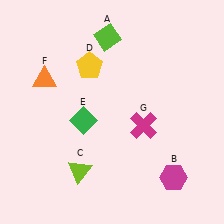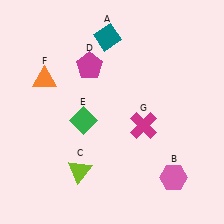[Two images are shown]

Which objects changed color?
A changed from lime to teal. B changed from magenta to pink. D changed from yellow to magenta.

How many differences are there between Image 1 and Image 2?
There are 3 differences between the two images.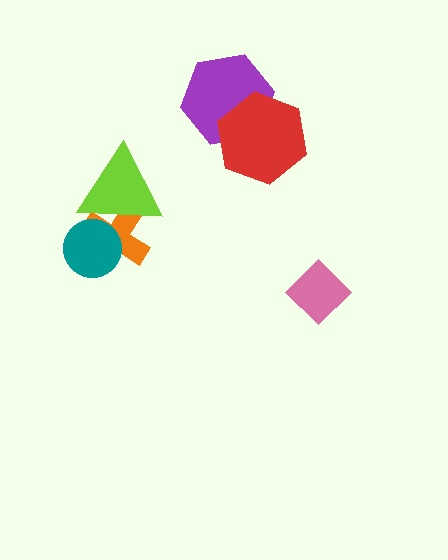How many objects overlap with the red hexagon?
1 object overlaps with the red hexagon.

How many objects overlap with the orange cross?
2 objects overlap with the orange cross.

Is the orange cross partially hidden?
Yes, it is partially covered by another shape.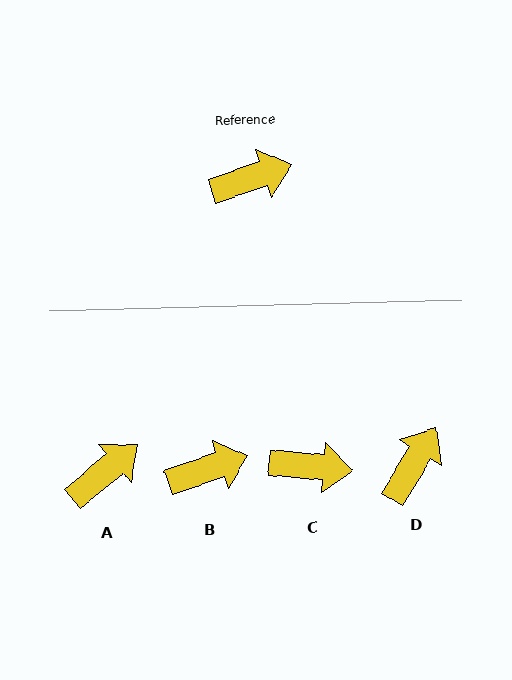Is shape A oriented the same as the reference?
No, it is off by about 22 degrees.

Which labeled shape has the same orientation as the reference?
B.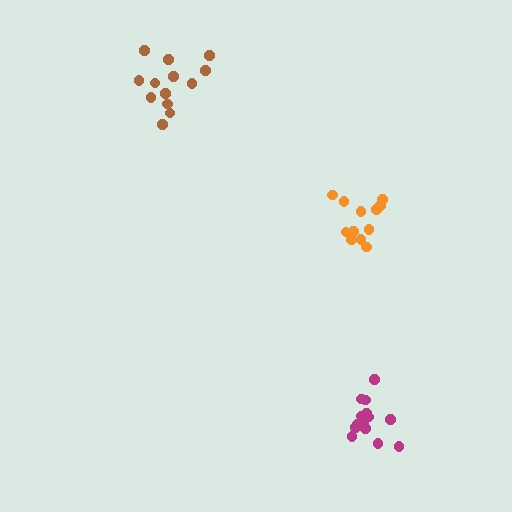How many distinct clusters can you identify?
There are 3 distinct clusters.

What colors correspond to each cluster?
The clusters are colored: brown, magenta, orange.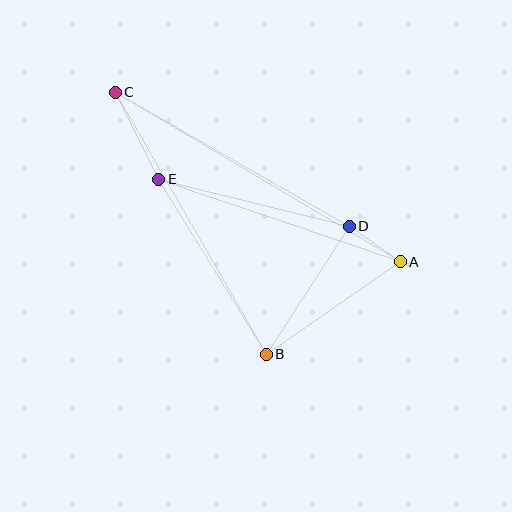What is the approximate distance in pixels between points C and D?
The distance between C and D is approximately 270 pixels.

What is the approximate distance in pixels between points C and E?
The distance between C and E is approximately 97 pixels.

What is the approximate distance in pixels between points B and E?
The distance between B and E is approximately 206 pixels.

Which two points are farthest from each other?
Points A and C are farthest from each other.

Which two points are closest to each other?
Points A and D are closest to each other.